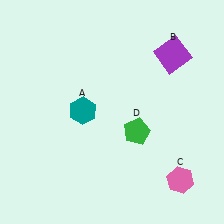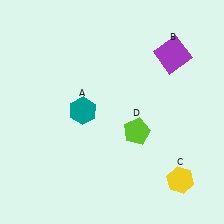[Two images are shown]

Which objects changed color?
C changed from pink to yellow. D changed from green to lime.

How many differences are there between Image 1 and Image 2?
There are 2 differences between the two images.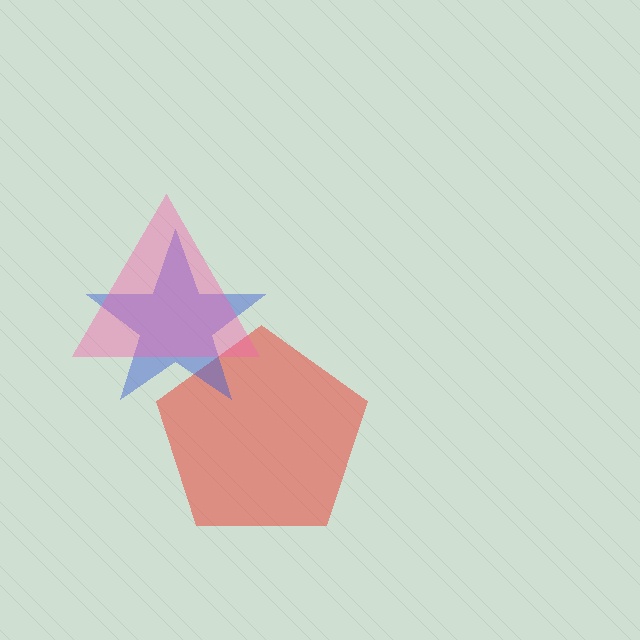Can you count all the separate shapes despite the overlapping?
Yes, there are 3 separate shapes.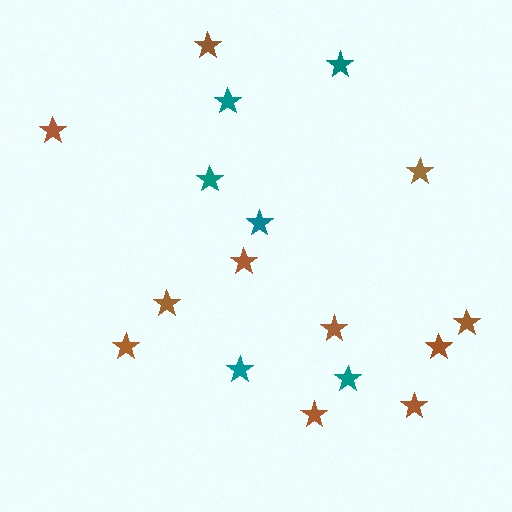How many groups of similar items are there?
There are 2 groups: one group of teal stars (6) and one group of brown stars (11).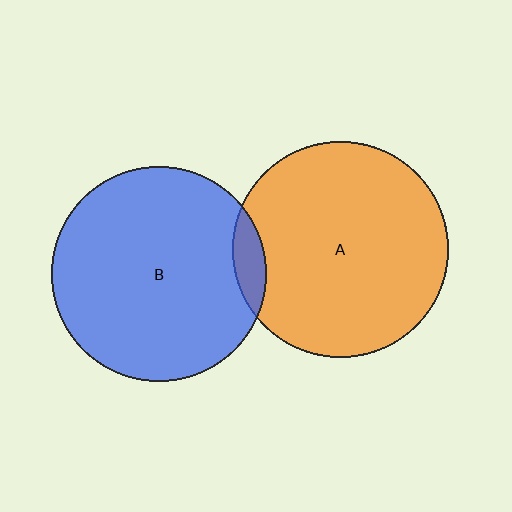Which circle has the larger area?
Circle A (orange).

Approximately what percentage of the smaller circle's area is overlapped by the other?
Approximately 5%.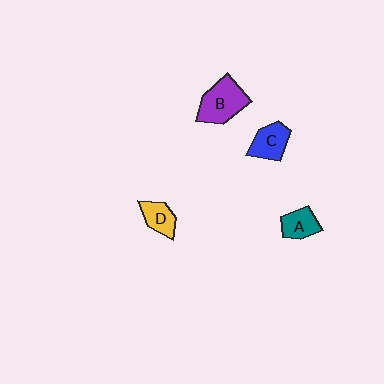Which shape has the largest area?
Shape B (purple).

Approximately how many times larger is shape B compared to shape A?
Approximately 1.7 times.